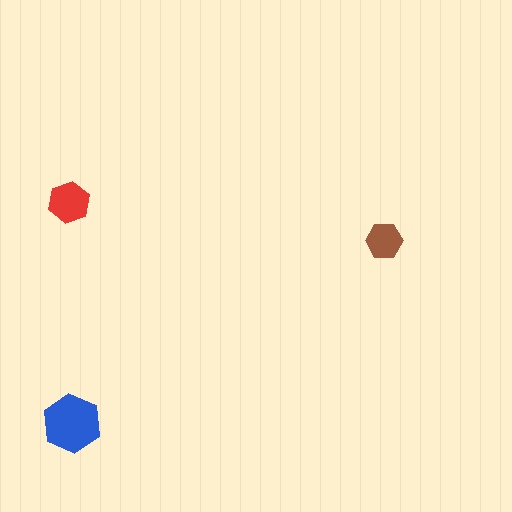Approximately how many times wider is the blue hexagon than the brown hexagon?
About 1.5 times wider.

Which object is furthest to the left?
The red hexagon is leftmost.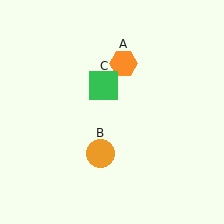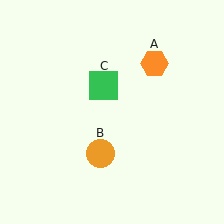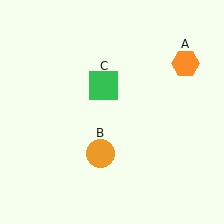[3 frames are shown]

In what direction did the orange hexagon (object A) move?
The orange hexagon (object A) moved right.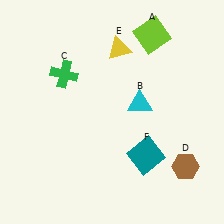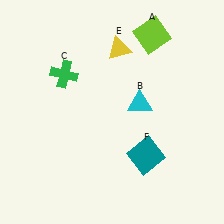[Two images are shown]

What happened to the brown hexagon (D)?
The brown hexagon (D) was removed in Image 2. It was in the bottom-right area of Image 1.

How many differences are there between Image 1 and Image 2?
There is 1 difference between the two images.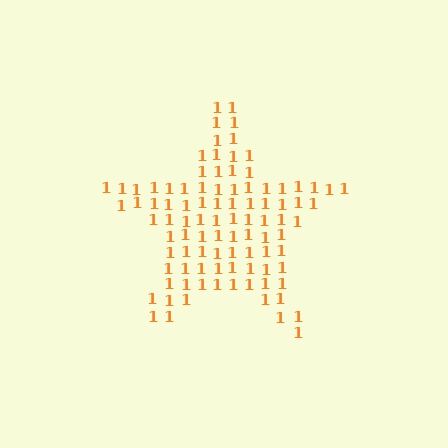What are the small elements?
The small elements are digit 1's.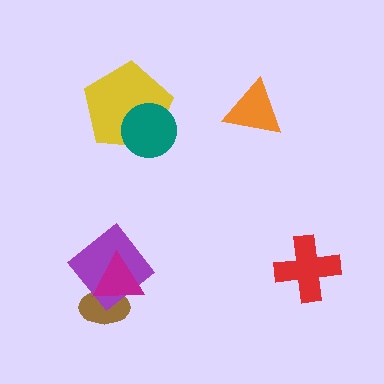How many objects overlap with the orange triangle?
0 objects overlap with the orange triangle.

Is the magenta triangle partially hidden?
No, no other shape covers it.